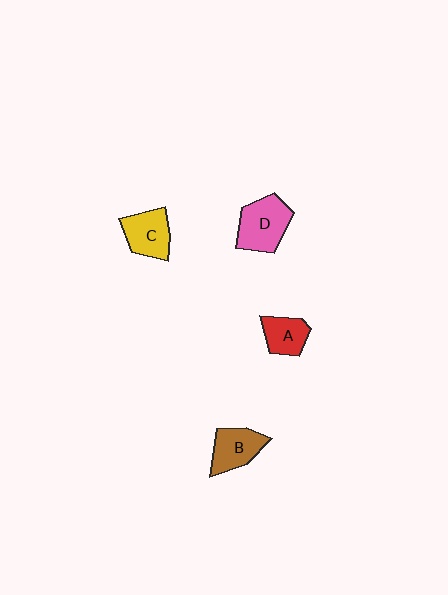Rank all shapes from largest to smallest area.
From largest to smallest: D (pink), C (yellow), B (brown), A (red).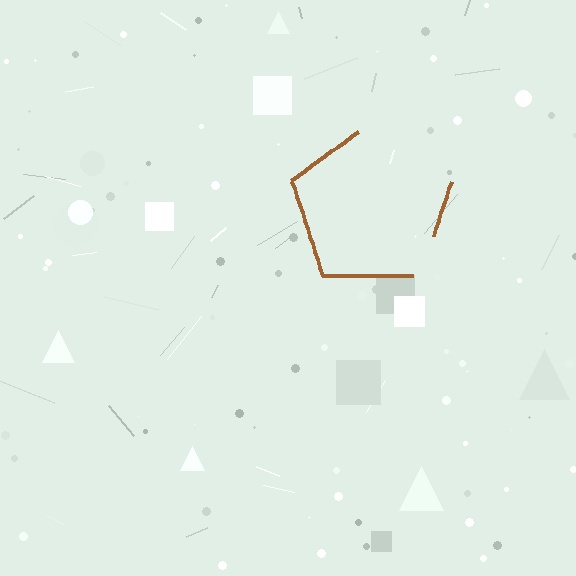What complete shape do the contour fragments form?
The contour fragments form a pentagon.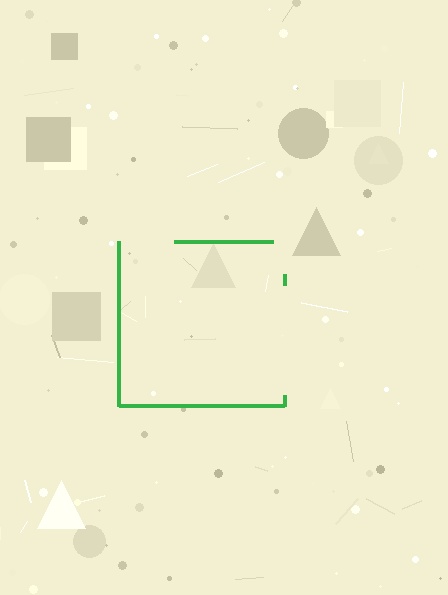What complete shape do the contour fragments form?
The contour fragments form a square.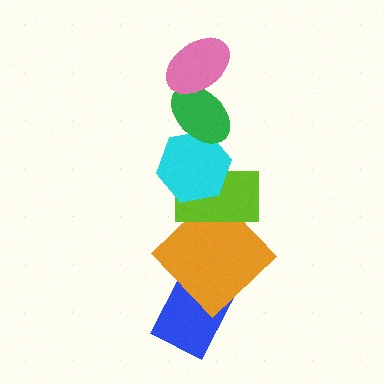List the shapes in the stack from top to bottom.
From top to bottom: the pink ellipse, the green ellipse, the cyan hexagon, the lime rectangle, the orange diamond, the blue rectangle.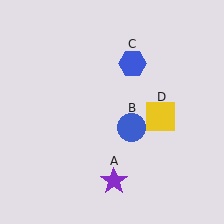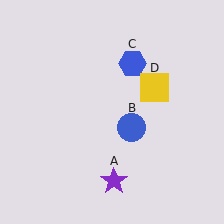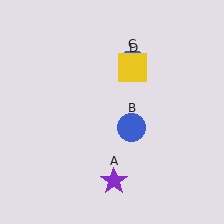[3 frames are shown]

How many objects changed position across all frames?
1 object changed position: yellow square (object D).